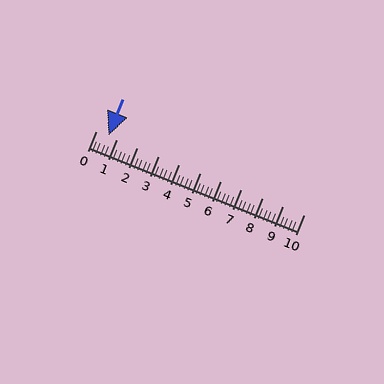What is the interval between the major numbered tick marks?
The major tick marks are spaced 1 units apart.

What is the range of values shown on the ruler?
The ruler shows values from 0 to 10.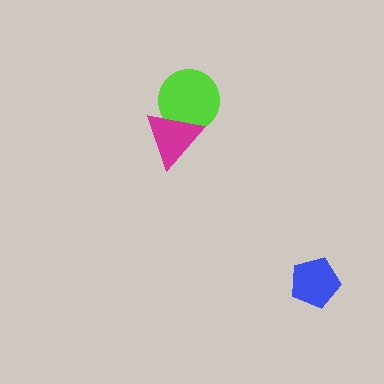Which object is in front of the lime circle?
The magenta triangle is in front of the lime circle.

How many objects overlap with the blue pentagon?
0 objects overlap with the blue pentagon.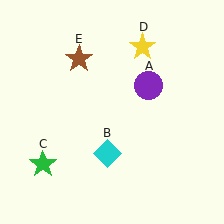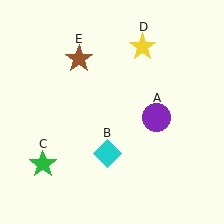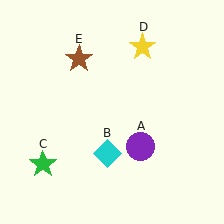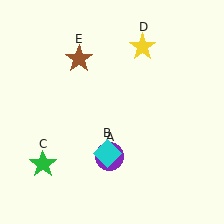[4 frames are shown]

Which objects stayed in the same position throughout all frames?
Cyan diamond (object B) and green star (object C) and yellow star (object D) and brown star (object E) remained stationary.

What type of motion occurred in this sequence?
The purple circle (object A) rotated clockwise around the center of the scene.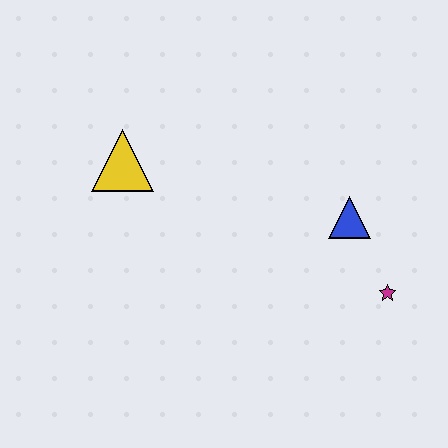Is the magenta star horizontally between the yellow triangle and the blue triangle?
No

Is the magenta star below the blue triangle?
Yes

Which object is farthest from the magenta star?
The yellow triangle is farthest from the magenta star.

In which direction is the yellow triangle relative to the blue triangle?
The yellow triangle is to the left of the blue triangle.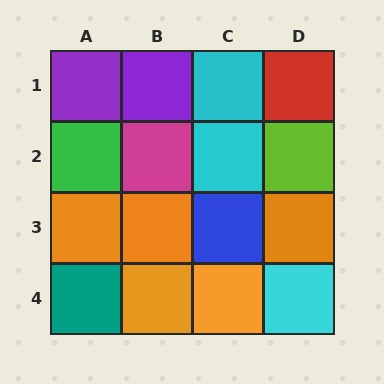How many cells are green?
1 cell is green.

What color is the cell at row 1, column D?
Red.